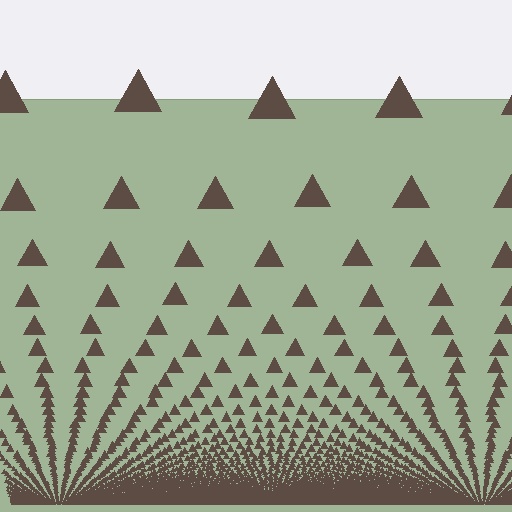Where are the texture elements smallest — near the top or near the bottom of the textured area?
Near the bottom.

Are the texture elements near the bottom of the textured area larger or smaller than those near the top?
Smaller. The gradient is inverted — elements near the bottom are smaller and denser.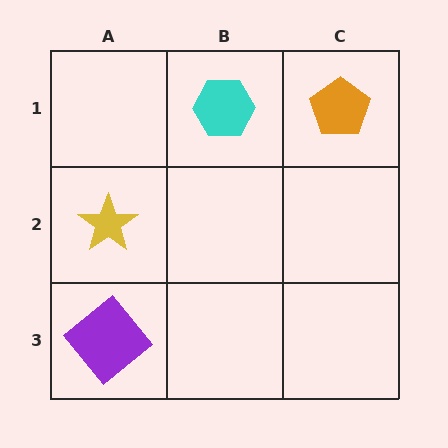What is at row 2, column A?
A yellow star.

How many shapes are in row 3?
1 shape.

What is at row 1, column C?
An orange pentagon.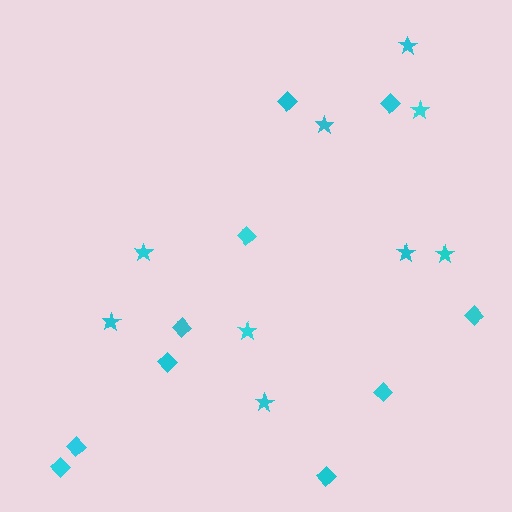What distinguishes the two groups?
There are 2 groups: one group of diamonds (10) and one group of stars (9).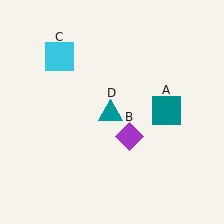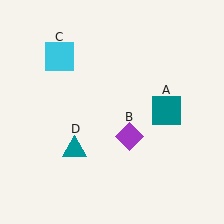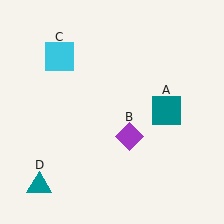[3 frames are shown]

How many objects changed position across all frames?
1 object changed position: teal triangle (object D).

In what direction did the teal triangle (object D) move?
The teal triangle (object D) moved down and to the left.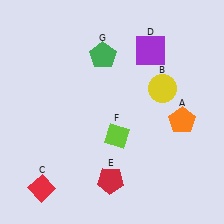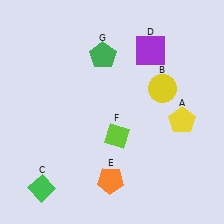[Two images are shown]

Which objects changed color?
A changed from orange to yellow. C changed from red to green. E changed from red to orange.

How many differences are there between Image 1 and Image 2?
There are 3 differences between the two images.